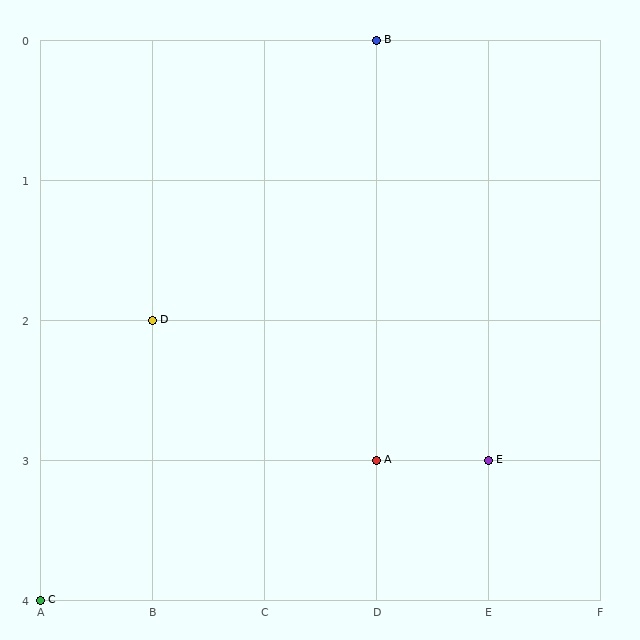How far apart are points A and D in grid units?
Points A and D are 2 columns and 1 row apart (about 2.2 grid units diagonally).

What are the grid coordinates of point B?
Point B is at grid coordinates (D, 0).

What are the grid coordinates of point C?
Point C is at grid coordinates (A, 4).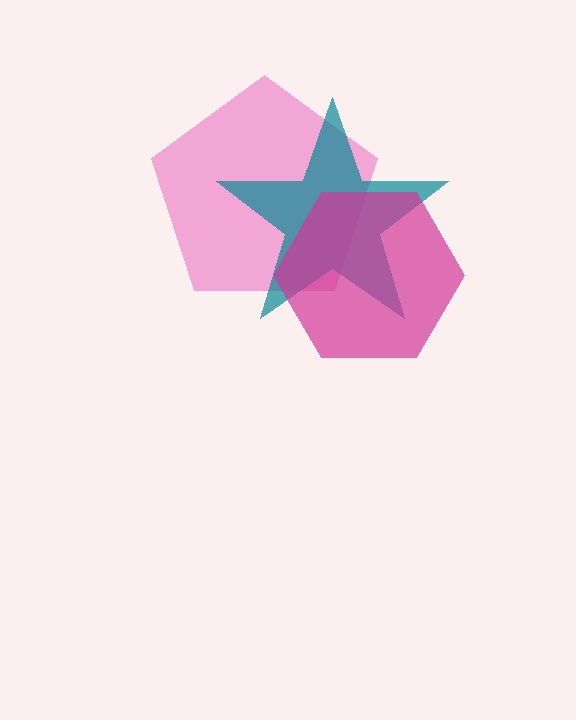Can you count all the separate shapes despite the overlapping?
Yes, there are 3 separate shapes.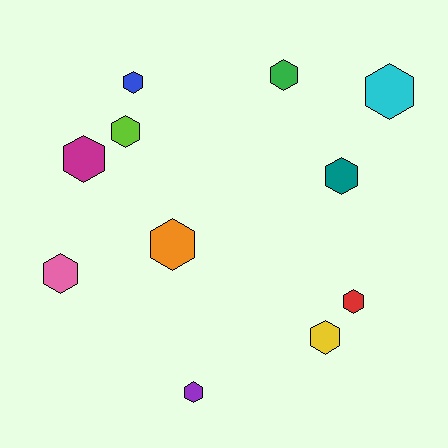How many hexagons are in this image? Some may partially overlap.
There are 11 hexagons.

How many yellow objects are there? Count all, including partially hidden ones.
There is 1 yellow object.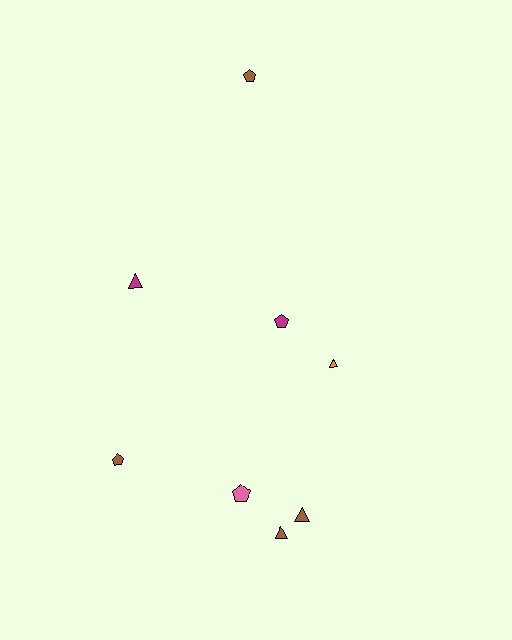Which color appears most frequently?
Brown, with 4 objects.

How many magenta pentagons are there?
There is 1 magenta pentagon.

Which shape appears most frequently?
Pentagon, with 4 objects.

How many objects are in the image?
There are 8 objects.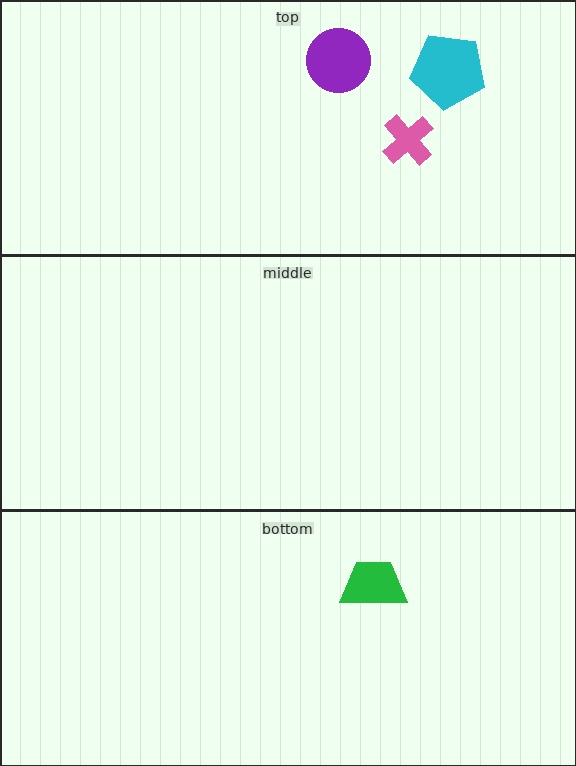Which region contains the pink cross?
The top region.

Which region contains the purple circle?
The top region.